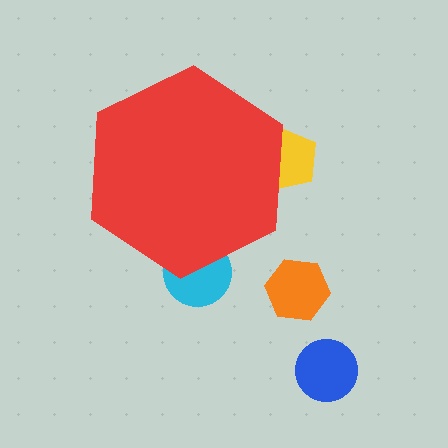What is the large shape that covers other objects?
A red hexagon.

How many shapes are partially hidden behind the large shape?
2 shapes are partially hidden.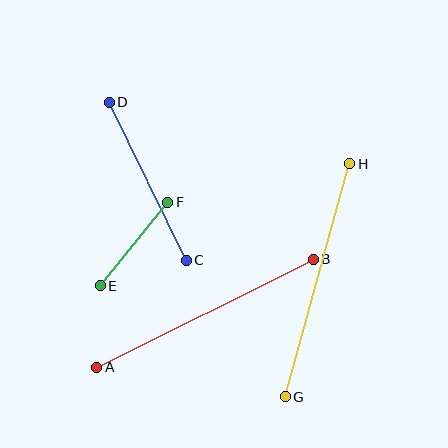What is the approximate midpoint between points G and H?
The midpoint is at approximately (317, 280) pixels.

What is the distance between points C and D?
The distance is approximately 176 pixels.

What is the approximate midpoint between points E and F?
The midpoint is at approximately (134, 244) pixels.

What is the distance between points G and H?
The distance is approximately 242 pixels.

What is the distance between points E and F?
The distance is approximately 107 pixels.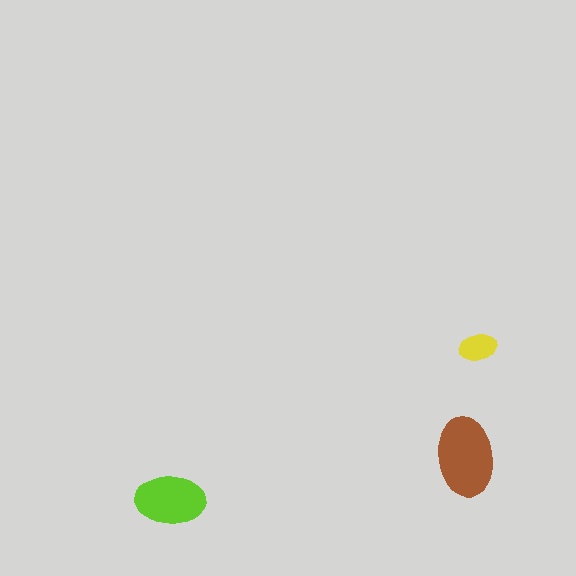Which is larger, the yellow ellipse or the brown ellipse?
The brown one.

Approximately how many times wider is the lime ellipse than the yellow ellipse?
About 2 times wider.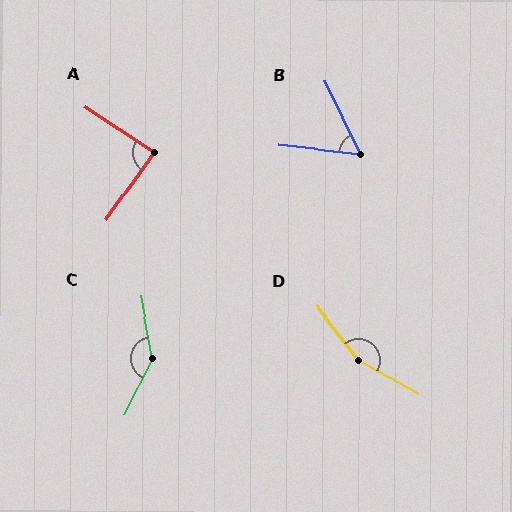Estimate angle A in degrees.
Approximately 88 degrees.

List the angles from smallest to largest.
B (58°), A (88°), C (143°), D (157°).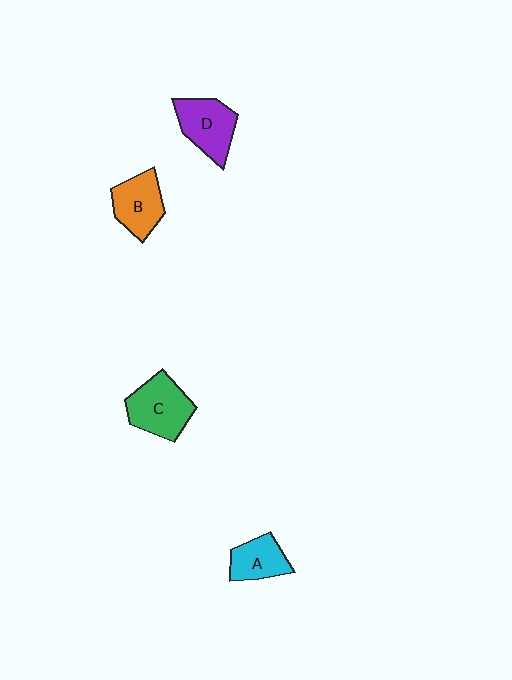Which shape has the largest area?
Shape C (green).